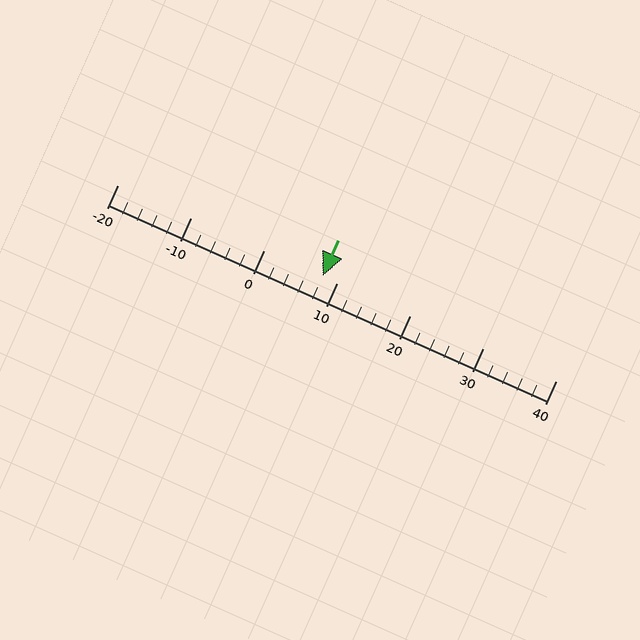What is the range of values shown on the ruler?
The ruler shows values from -20 to 40.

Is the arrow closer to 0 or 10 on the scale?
The arrow is closer to 10.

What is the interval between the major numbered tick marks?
The major tick marks are spaced 10 units apart.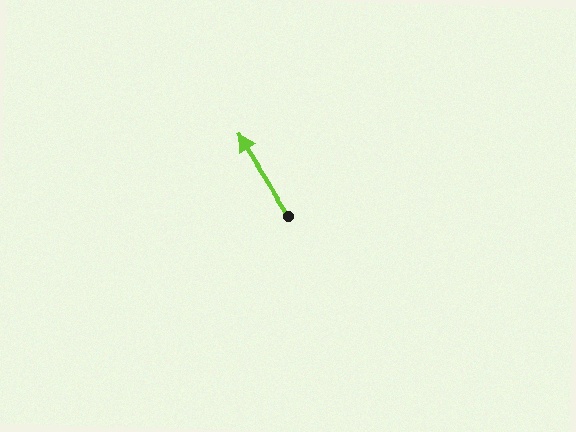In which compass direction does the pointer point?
Northwest.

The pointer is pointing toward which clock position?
Roughly 11 o'clock.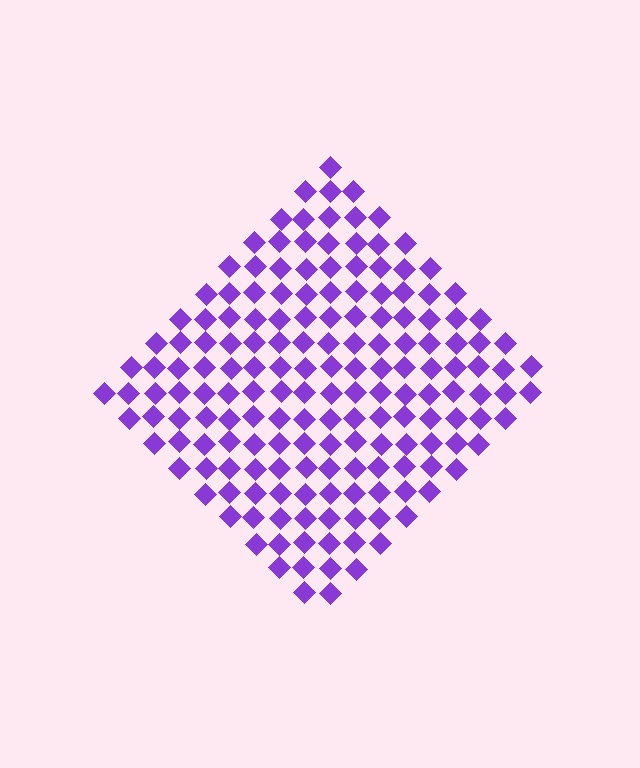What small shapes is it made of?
It is made of small diamonds.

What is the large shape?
The large shape is a diamond.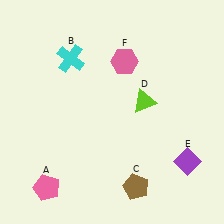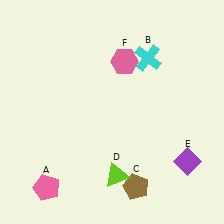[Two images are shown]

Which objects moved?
The objects that moved are: the cyan cross (B), the lime triangle (D).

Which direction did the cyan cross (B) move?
The cyan cross (B) moved right.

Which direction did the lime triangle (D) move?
The lime triangle (D) moved down.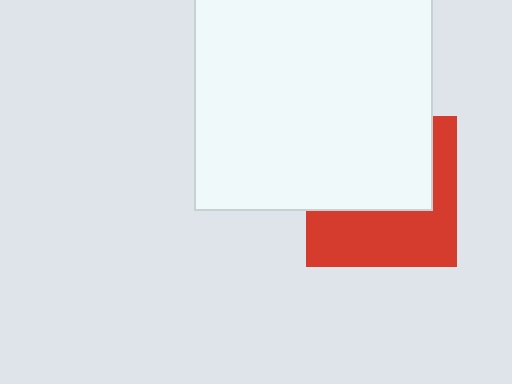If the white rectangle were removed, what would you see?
You would see the complete red square.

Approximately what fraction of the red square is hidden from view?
Roughly 53% of the red square is hidden behind the white rectangle.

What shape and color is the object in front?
The object in front is a white rectangle.